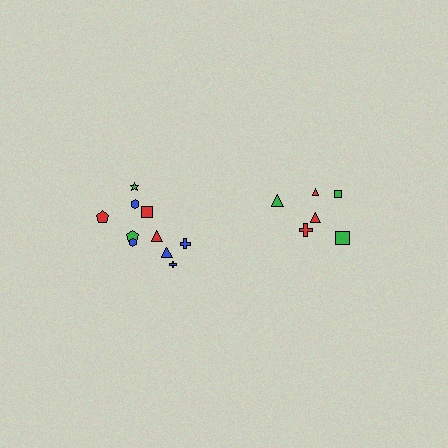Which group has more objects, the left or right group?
The left group.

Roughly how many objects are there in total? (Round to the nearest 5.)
Roughly 15 objects in total.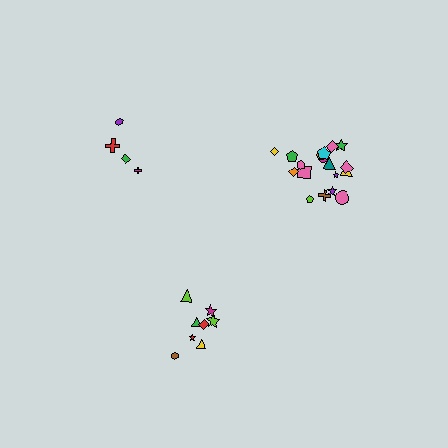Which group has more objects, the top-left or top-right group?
The top-right group.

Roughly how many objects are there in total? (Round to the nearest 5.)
Roughly 30 objects in total.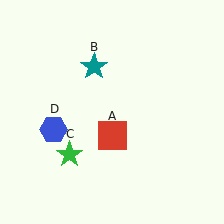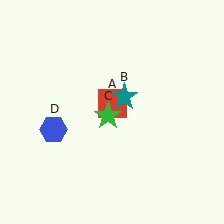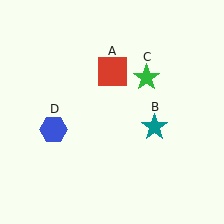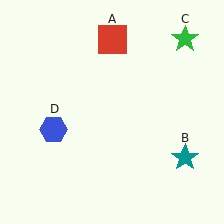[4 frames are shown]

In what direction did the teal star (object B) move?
The teal star (object B) moved down and to the right.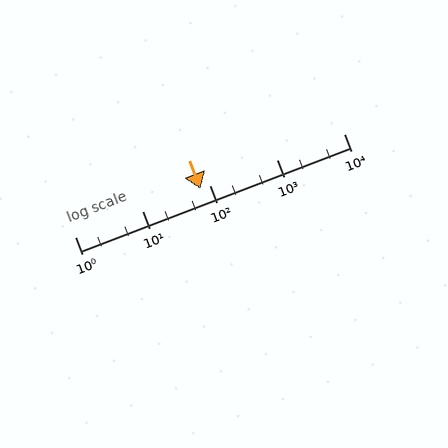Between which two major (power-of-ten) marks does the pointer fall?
The pointer is between 10 and 100.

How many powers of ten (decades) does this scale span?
The scale spans 4 decades, from 1 to 10000.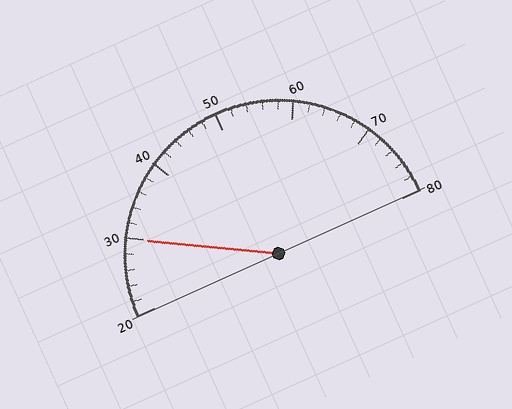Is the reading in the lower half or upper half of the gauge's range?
The reading is in the lower half of the range (20 to 80).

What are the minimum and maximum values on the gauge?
The gauge ranges from 20 to 80.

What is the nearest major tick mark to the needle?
The nearest major tick mark is 30.